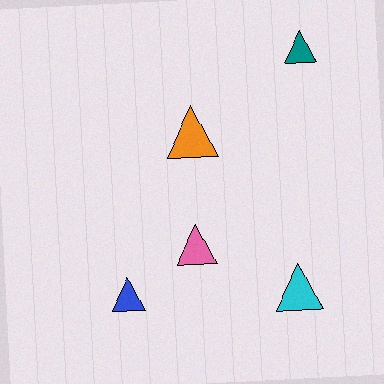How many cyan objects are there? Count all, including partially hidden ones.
There is 1 cyan object.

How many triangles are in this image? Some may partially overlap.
There are 5 triangles.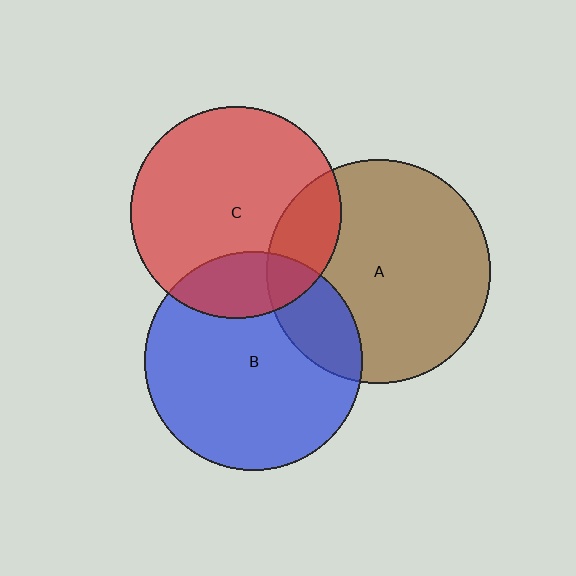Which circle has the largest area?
Circle A (brown).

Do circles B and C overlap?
Yes.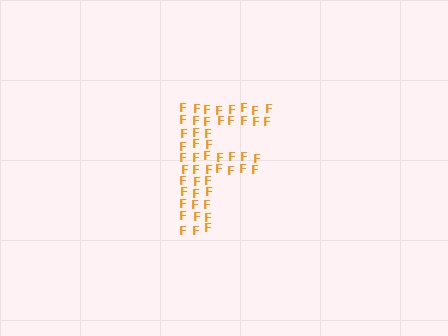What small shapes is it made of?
It is made of small letter F's.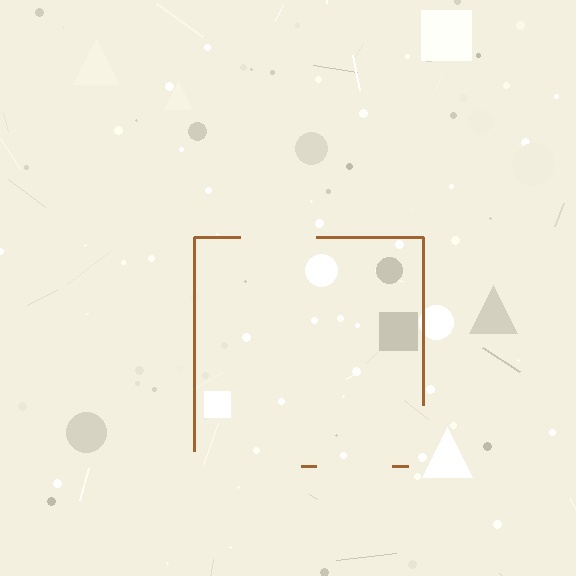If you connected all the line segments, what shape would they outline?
They would outline a square.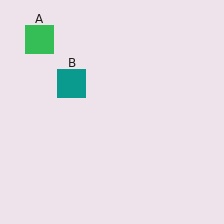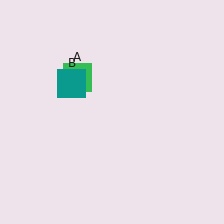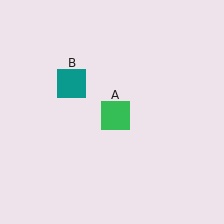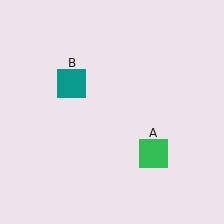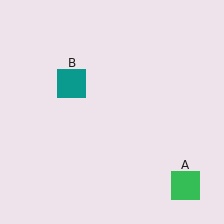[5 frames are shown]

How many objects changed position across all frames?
1 object changed position: green square (object A).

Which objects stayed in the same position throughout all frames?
Teal square (object B) remained stationary.